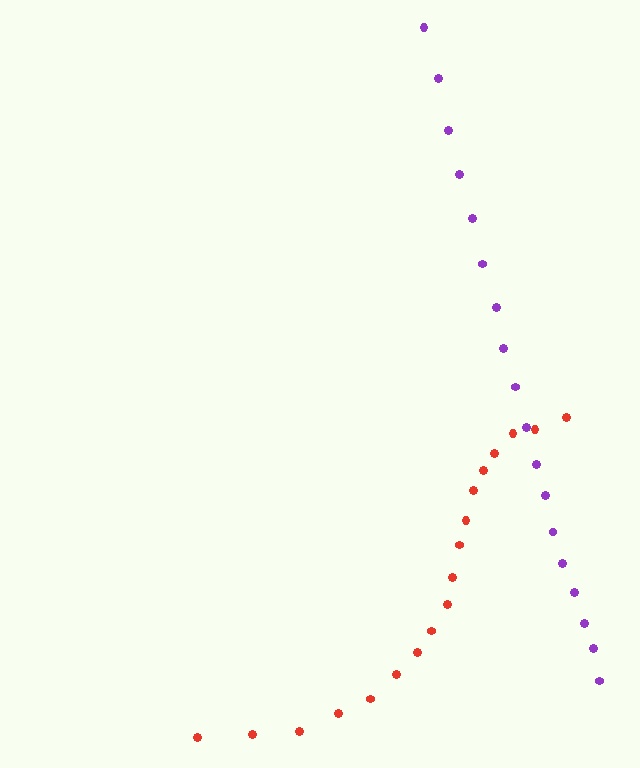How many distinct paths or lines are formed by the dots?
There are 2 distinct paths.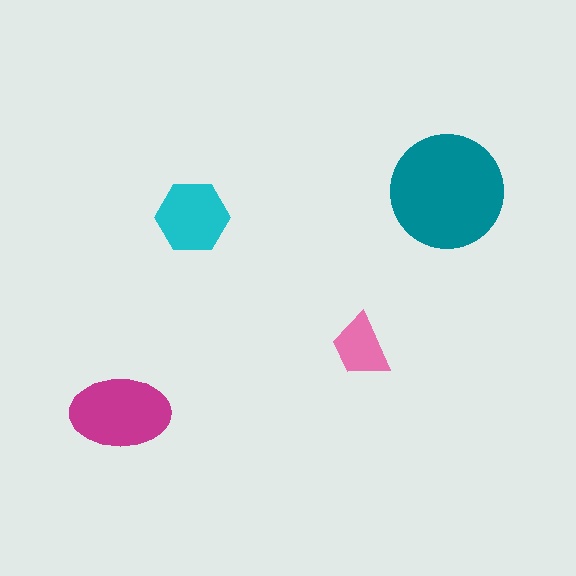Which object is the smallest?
The pink trapezoid.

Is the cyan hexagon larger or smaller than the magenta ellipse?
Smaller.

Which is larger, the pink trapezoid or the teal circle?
The teal circle.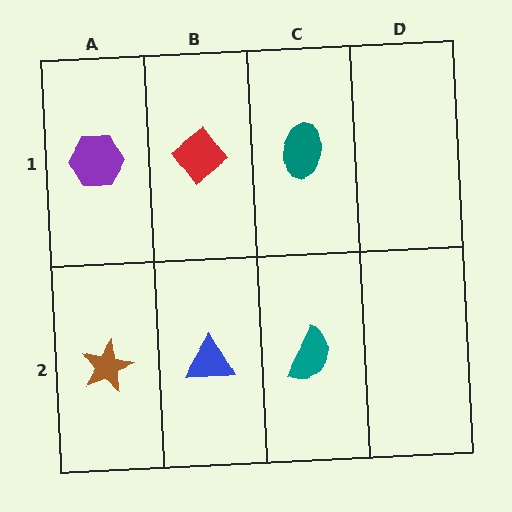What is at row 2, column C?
A teal semicircle.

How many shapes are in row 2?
3 shapes.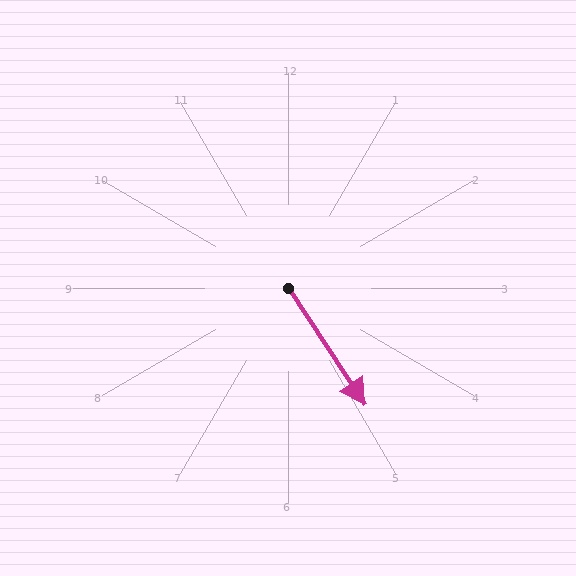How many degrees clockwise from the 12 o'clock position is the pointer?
Approximately 147 degrees.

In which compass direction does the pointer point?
Southeast.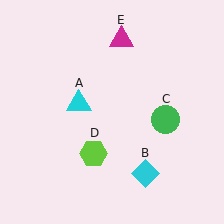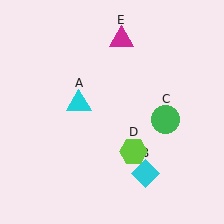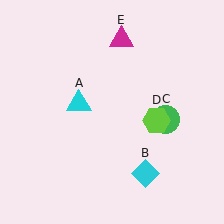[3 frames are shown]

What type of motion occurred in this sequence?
The lime hexagon (object D) rotated counterclockwise around the center of the scene.